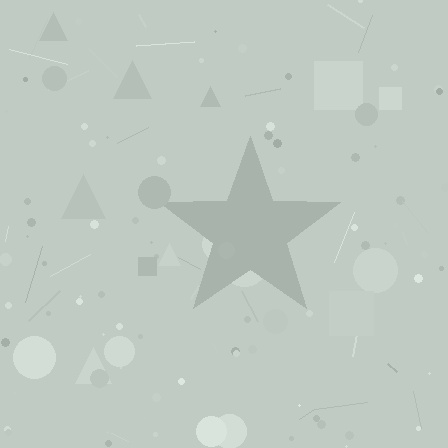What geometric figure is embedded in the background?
A star is embedded in the background.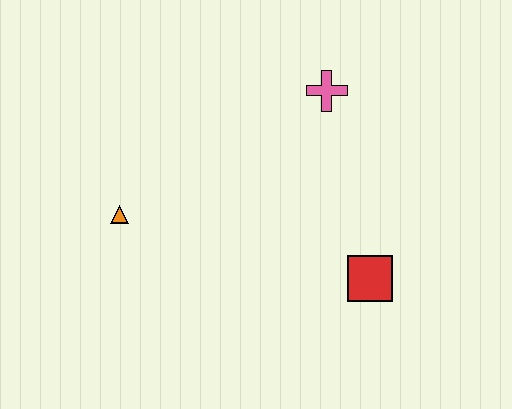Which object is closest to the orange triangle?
The pink cross is closest to the orange triangle.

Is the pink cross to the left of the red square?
Yes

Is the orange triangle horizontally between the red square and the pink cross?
No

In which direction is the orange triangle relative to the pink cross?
The orange triangle is to the left of the pink cross.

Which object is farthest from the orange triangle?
The red square is farthest from the orange triangle.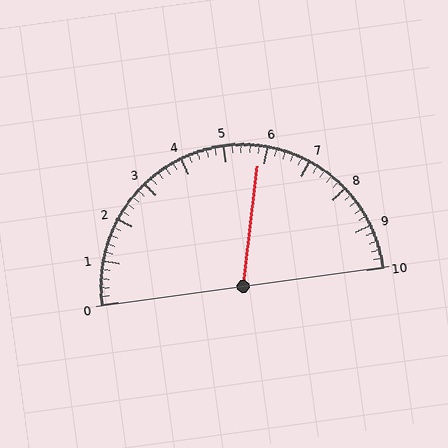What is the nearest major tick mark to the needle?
The nearest major tick mark is 6.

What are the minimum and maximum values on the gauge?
The gauge ranges from 0 to 10.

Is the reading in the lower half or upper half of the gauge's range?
The reading is in the upper half of the range (0 to 10).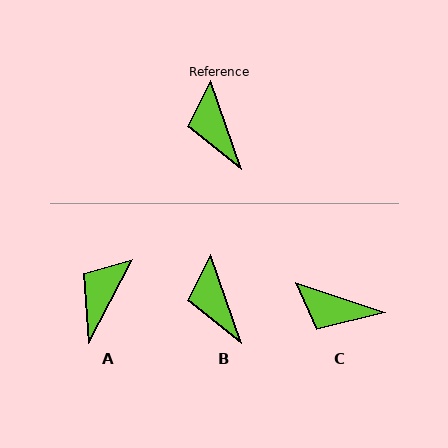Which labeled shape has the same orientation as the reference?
B.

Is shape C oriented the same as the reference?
No, it is off by about 52 degrees.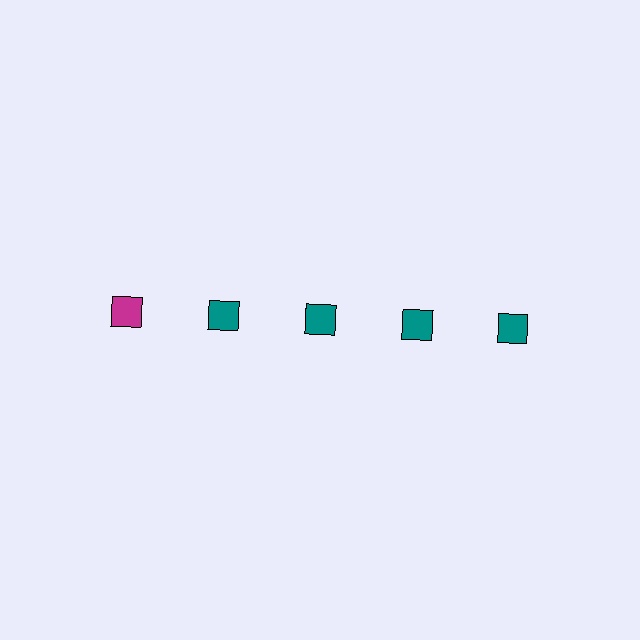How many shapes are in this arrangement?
There are 5 shapes arranged in a grid pattern.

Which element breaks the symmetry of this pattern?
The magenta square in the top row, leftmost column breaks the symmetry. All other shapes are teal squares.